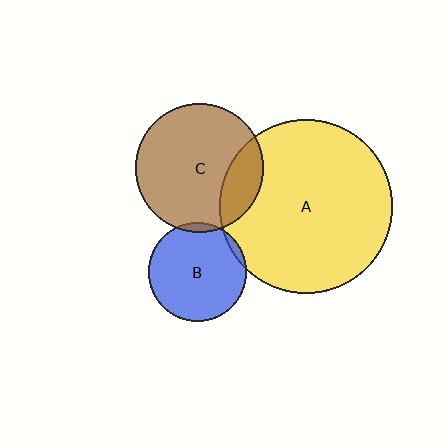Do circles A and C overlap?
Yes.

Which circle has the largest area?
Circle A (yellow).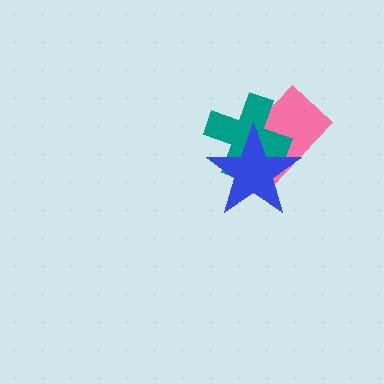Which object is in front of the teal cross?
The blue star is in front of the teal cross.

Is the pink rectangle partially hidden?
Yes, it is partially covered by another shape.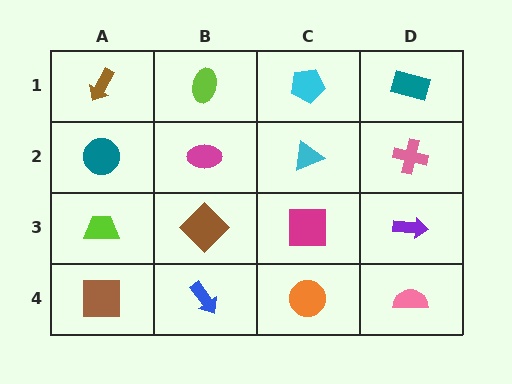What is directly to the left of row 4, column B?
A brown square.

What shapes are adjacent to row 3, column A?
A teal circle (row 2, column A), a brown square (row 4, column A), a brown diamond (row 3, column B).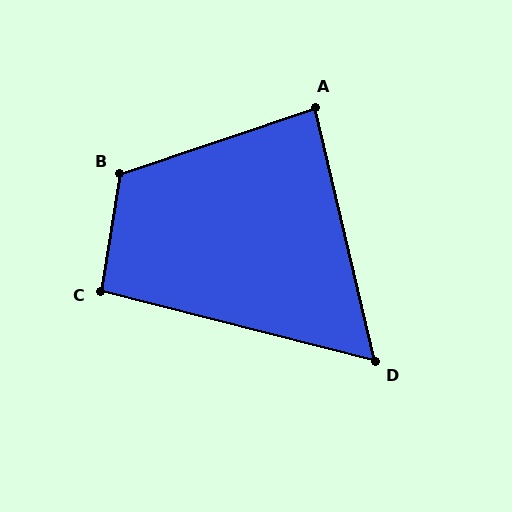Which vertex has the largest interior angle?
B, at approximately 118 degrees.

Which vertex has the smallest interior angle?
D, at approximately 62 degrees.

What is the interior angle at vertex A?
Approximately 85 degrees (acute).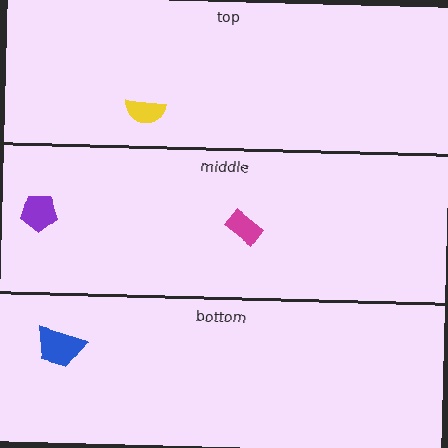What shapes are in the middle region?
The purple pentagon, the magenta rectangle.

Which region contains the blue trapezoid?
The bottom region.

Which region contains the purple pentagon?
The middle region.